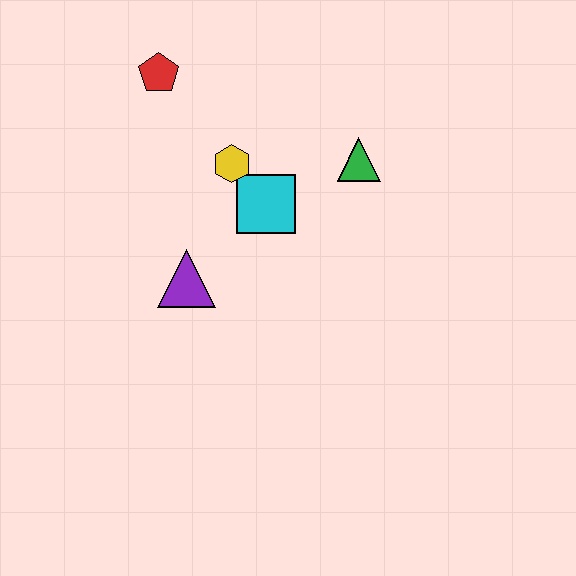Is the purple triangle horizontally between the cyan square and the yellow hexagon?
No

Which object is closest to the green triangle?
The cyan square is closest to the green triangle.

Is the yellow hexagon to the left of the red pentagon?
No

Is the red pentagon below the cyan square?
No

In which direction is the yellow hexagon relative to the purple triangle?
The yellow hexagon is above the purple triangle.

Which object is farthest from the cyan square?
The red pentagon is farthest from the cyan square.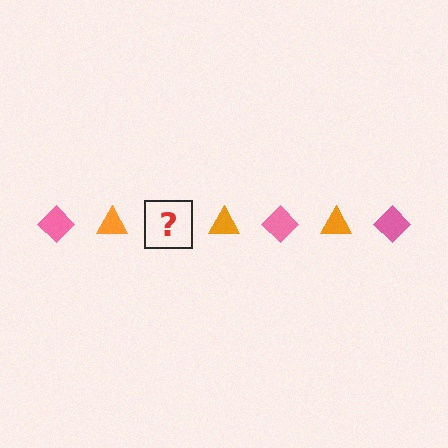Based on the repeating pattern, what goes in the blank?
The blank should be a pink diamond.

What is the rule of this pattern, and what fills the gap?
The rule is that the pattern alternates between pink diamond and orange triangle. The gap should be filled with a pink diamond.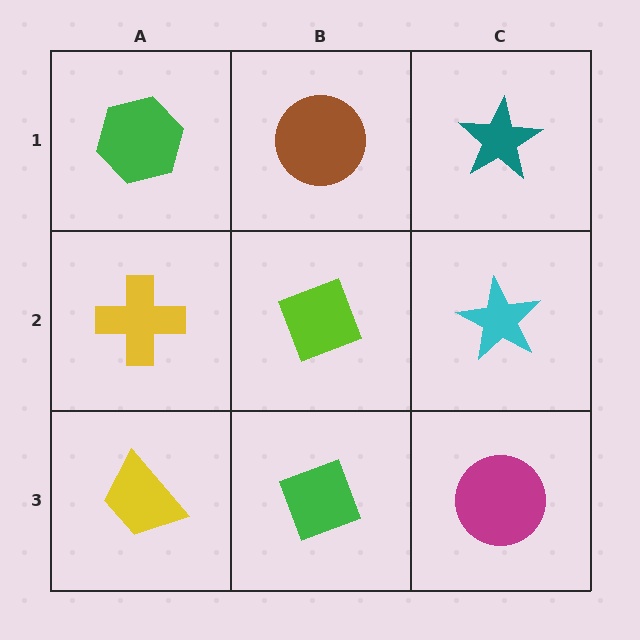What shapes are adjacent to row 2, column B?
A brown circle (row 1, column B), a green diamond (row 3, column B), a yellow cross (row 2, column A), a cyan star (row 2, column C).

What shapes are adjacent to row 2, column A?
A green hexagon (row 1, column A), a yellow trapezoid (row 3, column A), a lime diamond (row 2, column B).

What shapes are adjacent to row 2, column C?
A teal star (row 1, column C), a magenta circle (row 3, column C), a lime diamond (row 2, column B).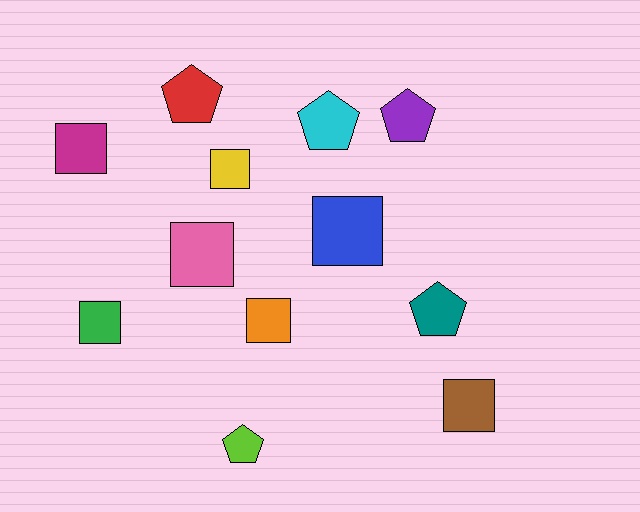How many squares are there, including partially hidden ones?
There are 7 squares.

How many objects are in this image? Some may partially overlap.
There are 12 objects.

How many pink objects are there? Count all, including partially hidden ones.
There is 1 pink object.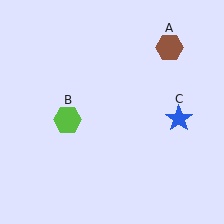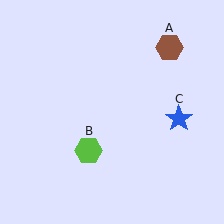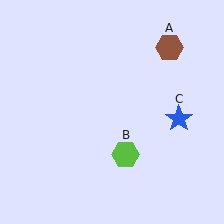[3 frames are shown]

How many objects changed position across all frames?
1 object changed position: lime hexagon (object B).